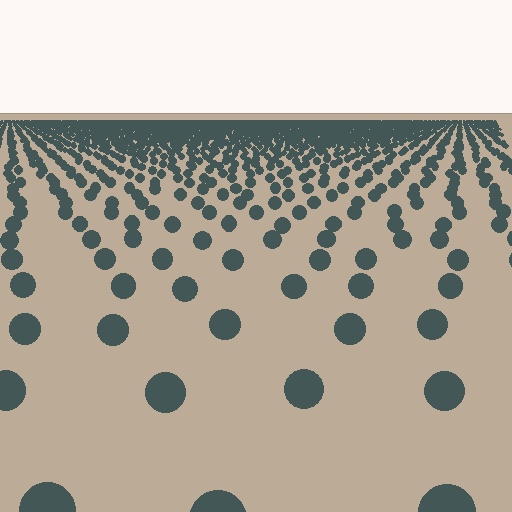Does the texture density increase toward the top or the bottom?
Density increases toward the top.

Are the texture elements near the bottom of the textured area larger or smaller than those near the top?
Larger. Near the bottom, elements are closer to the viewer and appear at a bigger on-screen size.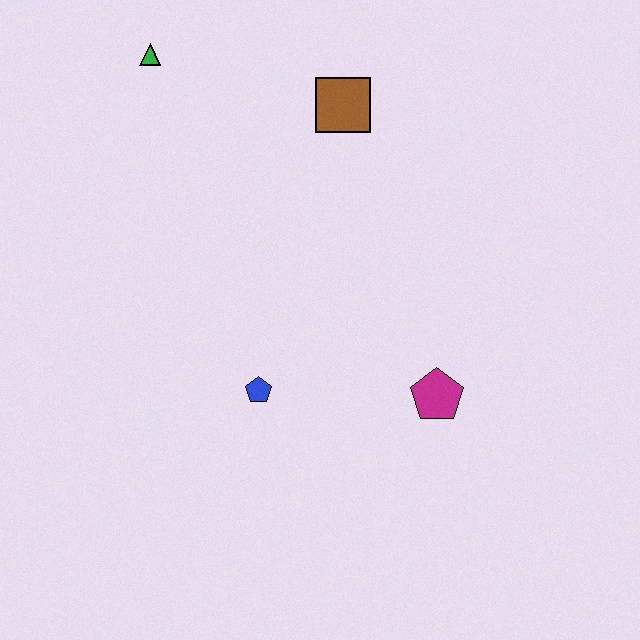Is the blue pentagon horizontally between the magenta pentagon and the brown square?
No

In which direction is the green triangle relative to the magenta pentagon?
The green triangle is above the magenta pentagon.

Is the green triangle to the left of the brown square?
Yes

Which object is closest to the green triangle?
The brown square is closest to the green triangle.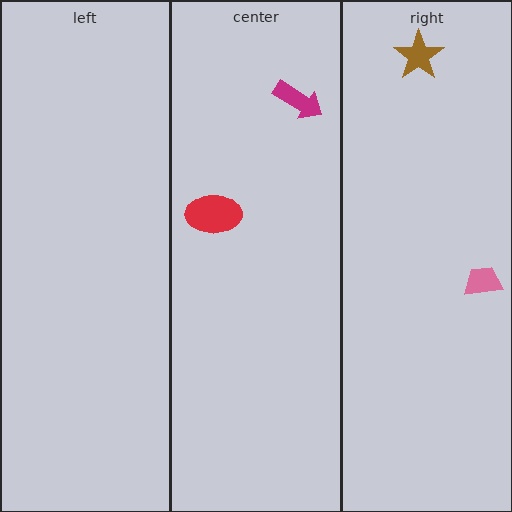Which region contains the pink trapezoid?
The right region.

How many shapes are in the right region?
2.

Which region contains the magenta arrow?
The center region.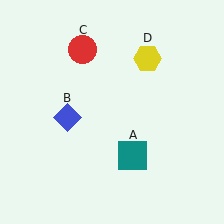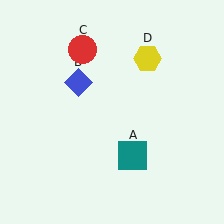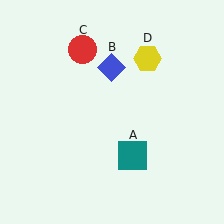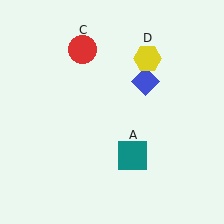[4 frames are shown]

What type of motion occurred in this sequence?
The blue diamond (object B) rotated clockwise around the center of the scene.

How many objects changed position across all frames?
1 object changed position: blue diamond (object B).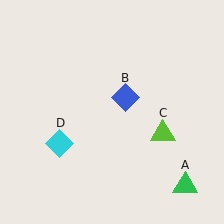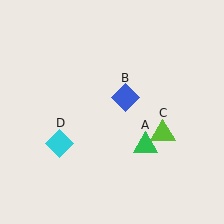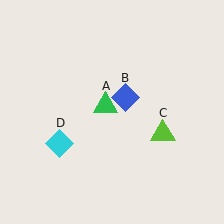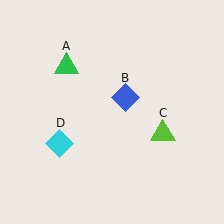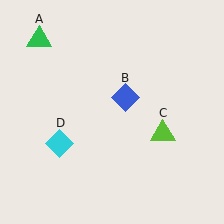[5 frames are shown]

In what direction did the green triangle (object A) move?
The green triangle (object A) moved up and to the left.